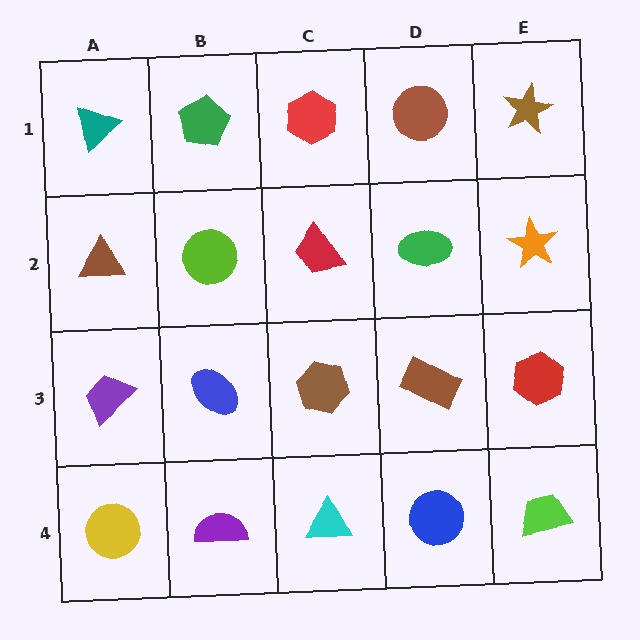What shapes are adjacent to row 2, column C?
A red hexagon (row 1, column C), a brown hexagon (row 3, column C), a lime circle (row 2, column B), a green ellipse (row 2, column D).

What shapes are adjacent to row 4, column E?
A red hexagon (row 3, column E), a blue circle (row 4, column D).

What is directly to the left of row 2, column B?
A brown triangle.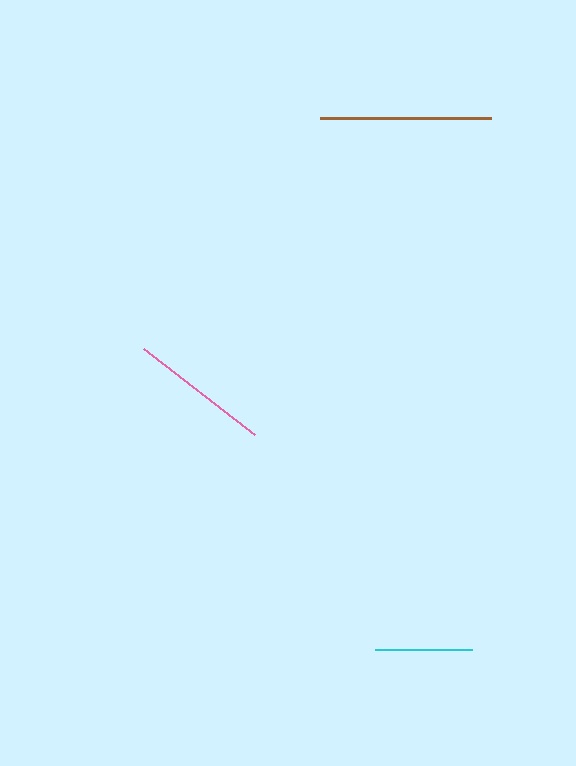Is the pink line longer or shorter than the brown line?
The brown line is longer than the pink line.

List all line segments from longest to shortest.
From longest to shortest: brown, pink, cyan.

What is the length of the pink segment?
The pink segment is approximately 141 pixels long.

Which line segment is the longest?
The brown line is the longest at approximately 171 pixels.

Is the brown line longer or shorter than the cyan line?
The brown line is longer than the cyan line.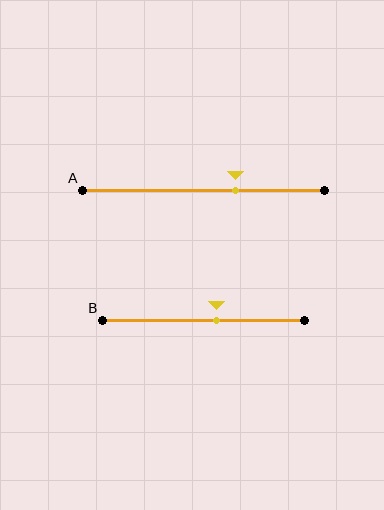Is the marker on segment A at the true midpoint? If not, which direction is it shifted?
No, the marker on segment A is shifted to the right by about 13% of the segment length.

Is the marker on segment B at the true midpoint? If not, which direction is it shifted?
No, the marker on segment B is shifted to the right by about 6% of the segment length.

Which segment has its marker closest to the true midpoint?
Segment B has its marker closest to the true midpoint.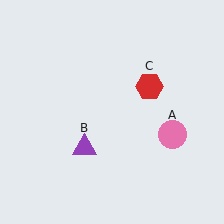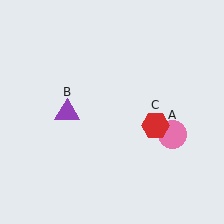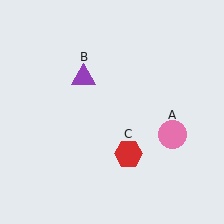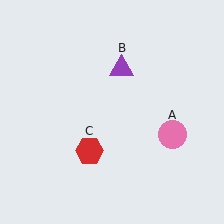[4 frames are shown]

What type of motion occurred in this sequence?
The purple triangle (object B), red hexagon (object C) rotated clockwise around the center of the scene.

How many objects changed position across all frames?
2 objects changed position: purple triangle (object B), red hexagon (object C).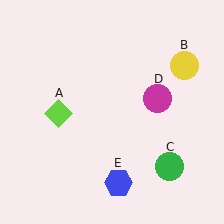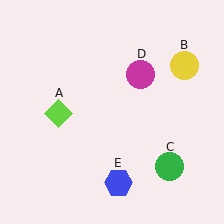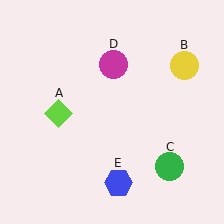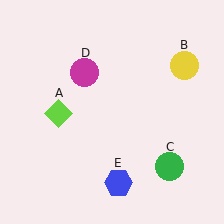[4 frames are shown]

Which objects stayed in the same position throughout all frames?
Lime diamond (object A) and yellow circle (object B) and green circle (object C) and blue hexagon (object E) remained stationary.